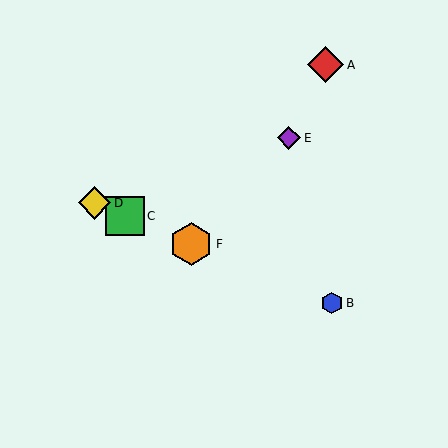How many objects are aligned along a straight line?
4 objects (B, C, D, F) are aligned along a straight line.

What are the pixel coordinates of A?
Object A is at (326, 65).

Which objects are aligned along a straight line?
Objects B, C, D, F are aligned along a straight line.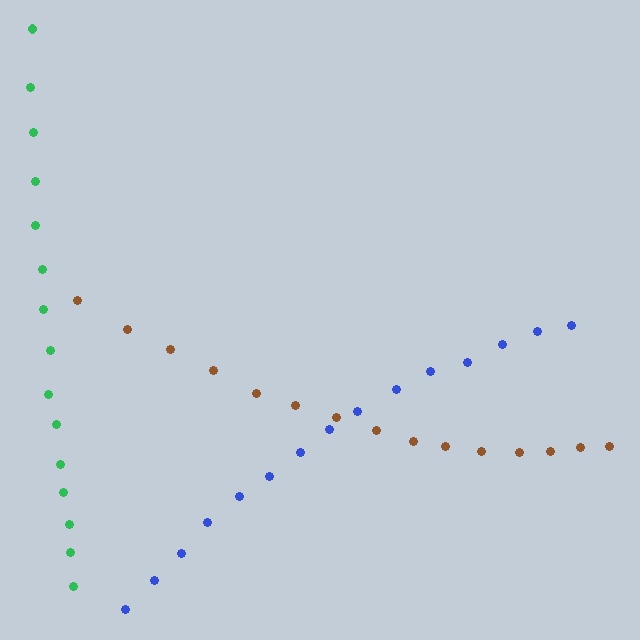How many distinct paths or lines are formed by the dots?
There are 3 distinct paths.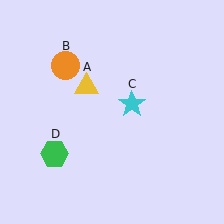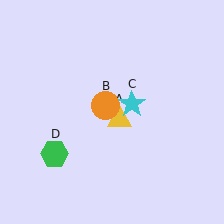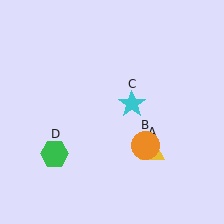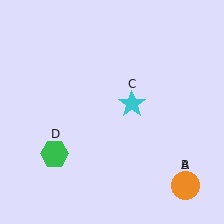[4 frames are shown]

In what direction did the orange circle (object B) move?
The orange circle (object B) moved down and to the right.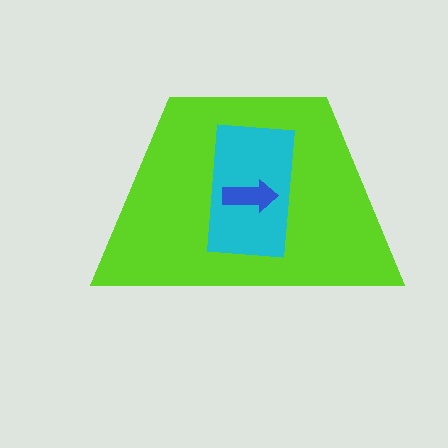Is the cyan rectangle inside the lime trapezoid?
Yes.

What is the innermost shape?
The blue arrow.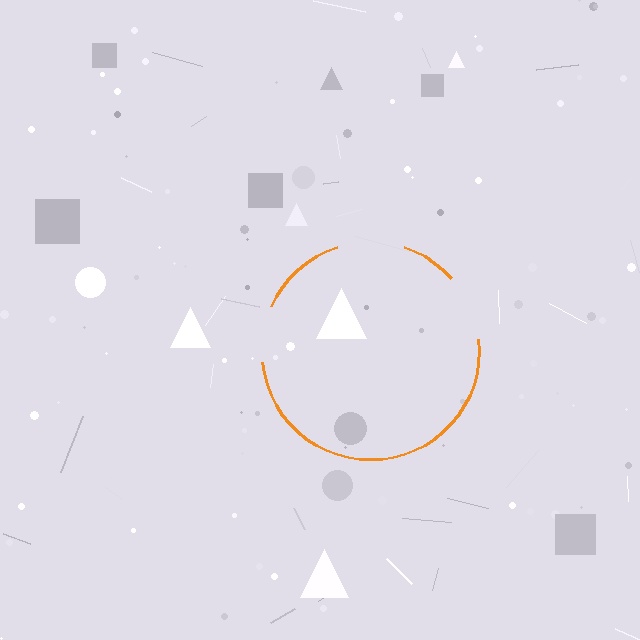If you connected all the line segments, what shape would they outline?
They would outline a circle.